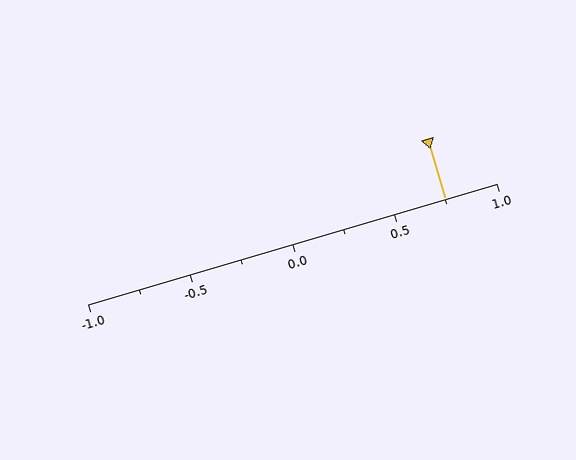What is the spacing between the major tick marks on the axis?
The major ticks are spaced 0.5 apart.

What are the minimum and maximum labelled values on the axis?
The axis runs from -1.0 to 1.0.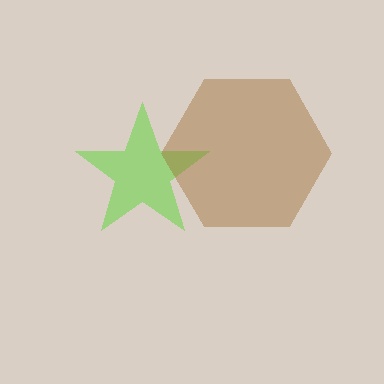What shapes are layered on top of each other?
The layered shapes are: a lime star, a brown hexagon.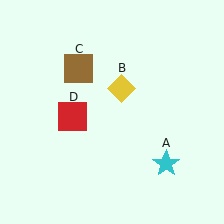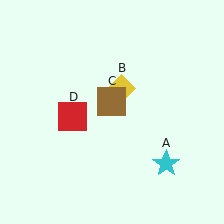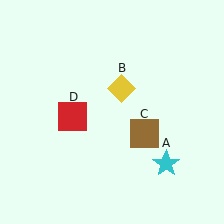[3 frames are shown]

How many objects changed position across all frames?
1 object changed position: brown square (object C).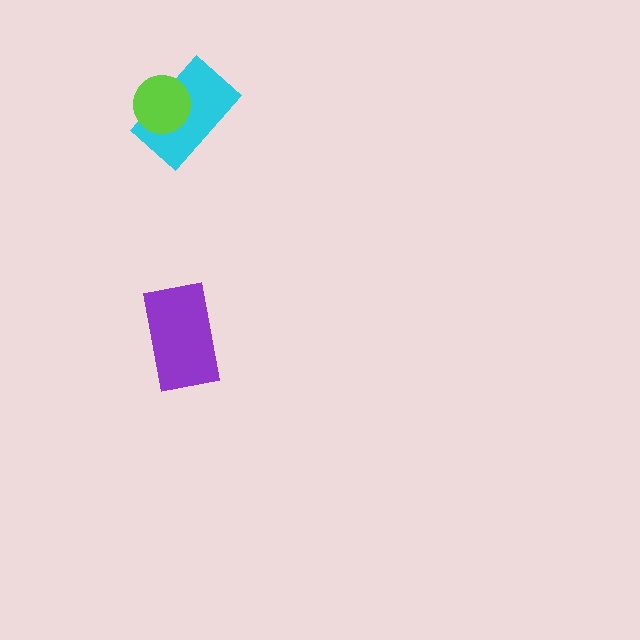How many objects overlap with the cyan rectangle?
1 object overlaps with the cyan rectangle.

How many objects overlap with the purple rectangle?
0 objects overlap with the purple rectangle.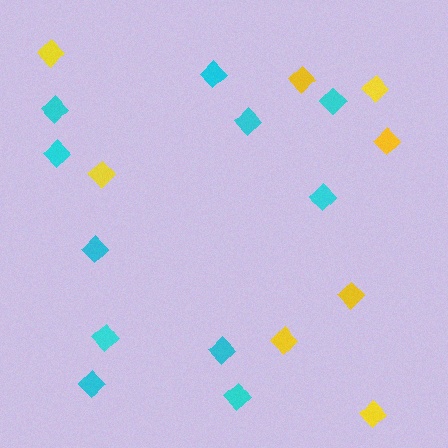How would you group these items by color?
There are 2 groups: one group of cyan diamonds (11) and one group of yellow diamonds (8).